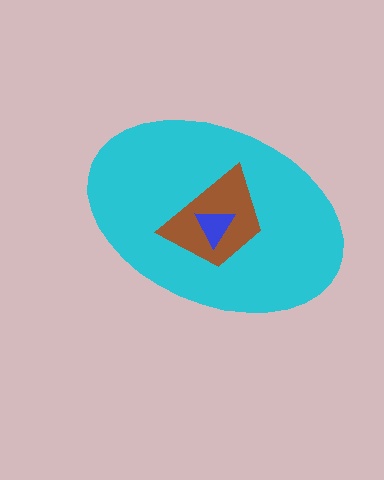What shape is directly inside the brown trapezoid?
The blue triangle.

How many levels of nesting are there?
3.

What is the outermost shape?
The cyan ellipse.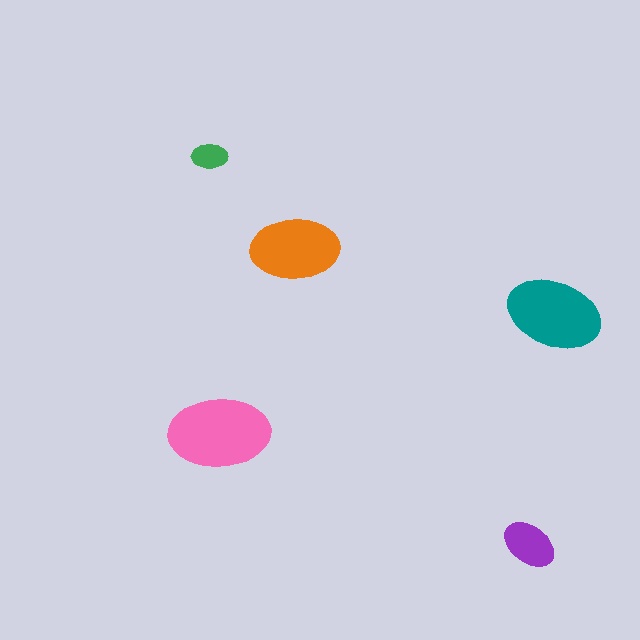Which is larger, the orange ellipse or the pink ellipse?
The pink one.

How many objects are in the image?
There are 5 objects in the image.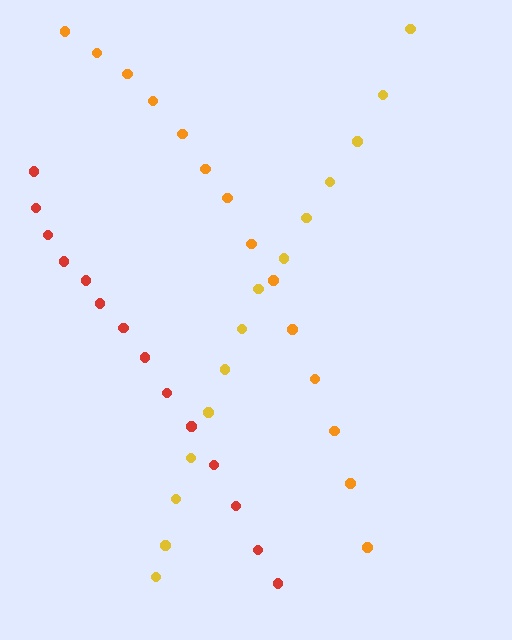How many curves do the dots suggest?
There are 3 distinct paths.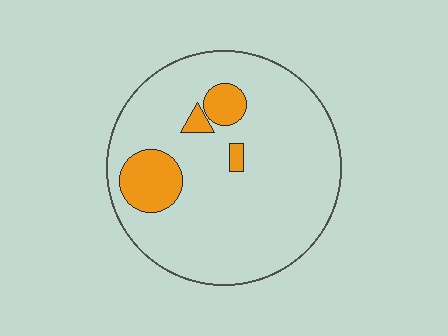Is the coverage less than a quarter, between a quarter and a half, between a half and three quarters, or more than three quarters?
Less than a quarter.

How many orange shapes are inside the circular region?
4.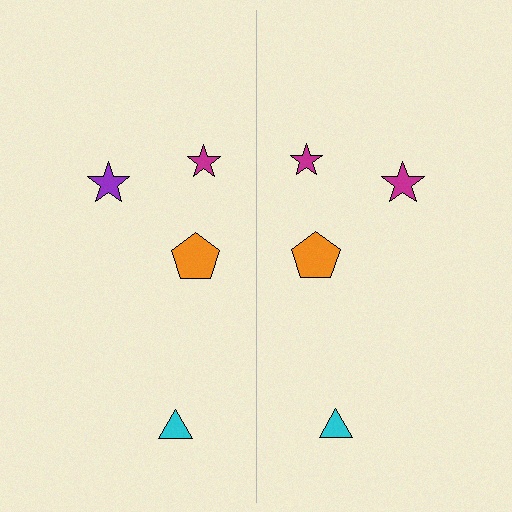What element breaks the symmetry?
The magenta star on the right side breaks the symmetry — its mirror counterpart is purple.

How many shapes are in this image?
There are 8 shapes in this image.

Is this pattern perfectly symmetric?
No, the pattern is not perfectly symmetric. The magenta star on the right side breaks the symmetry — its mirror counterpart is purple.